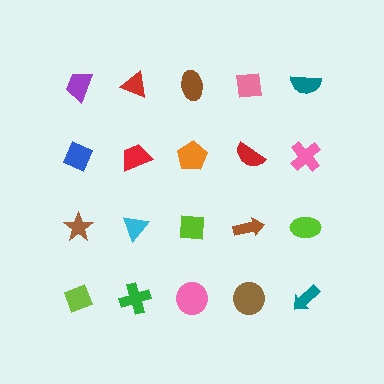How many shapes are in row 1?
5 shapes.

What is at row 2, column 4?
A red semicircle.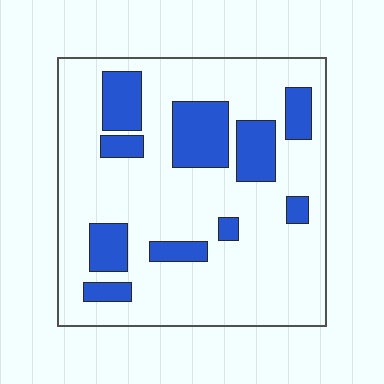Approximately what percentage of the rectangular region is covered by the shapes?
Approximately 25%.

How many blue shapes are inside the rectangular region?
10.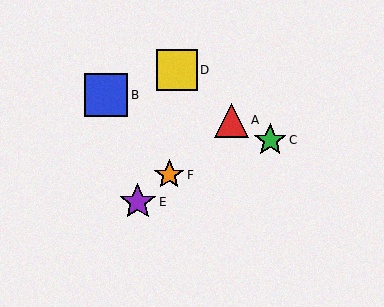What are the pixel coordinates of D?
Object D is at (177, 70).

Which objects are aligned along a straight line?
Objects A, E, F are aligned along a straight line.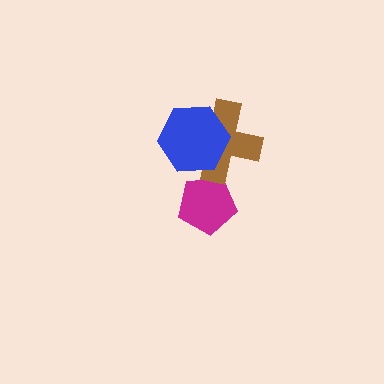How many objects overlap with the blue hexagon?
1 object overlaps with the blue hexagon.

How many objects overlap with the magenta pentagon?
0 objects overlap with the magenta pentagon.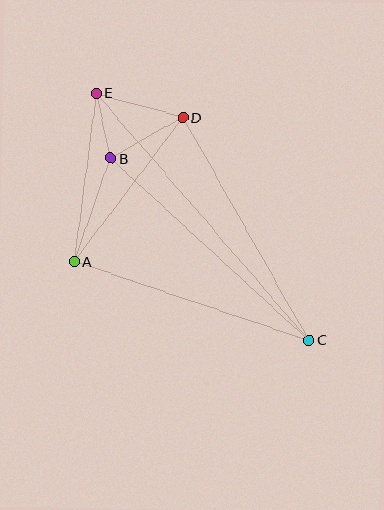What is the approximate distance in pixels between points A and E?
The distance between A and E is approximately 170 pixels.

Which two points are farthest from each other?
Points C and E are farthest from each other.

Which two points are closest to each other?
Points B and E are closest to each other.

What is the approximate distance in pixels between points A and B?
The distance between A and B is approximately 110 pixels.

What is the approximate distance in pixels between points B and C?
The distance between B and C is approximately 269 pixels.